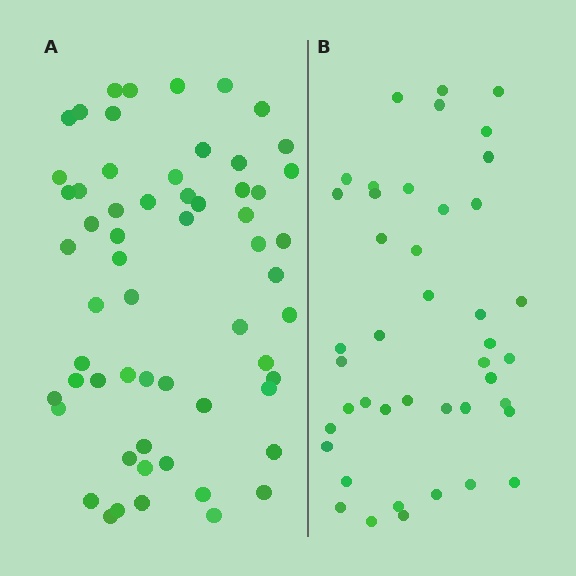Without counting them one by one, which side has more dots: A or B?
Region A (the left region) has more dots.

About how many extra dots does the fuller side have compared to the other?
Region A has approximately 15 more dots than region B.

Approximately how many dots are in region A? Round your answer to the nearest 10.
About 60 dots.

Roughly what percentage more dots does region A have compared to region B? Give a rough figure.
About 40% more.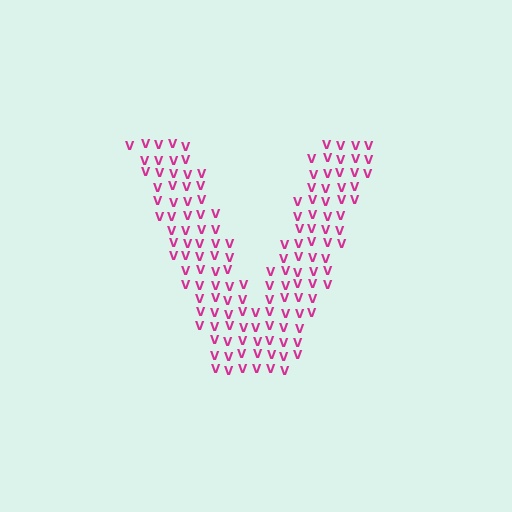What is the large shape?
The large shape is the letter V.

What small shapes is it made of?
It is made of small letter V's.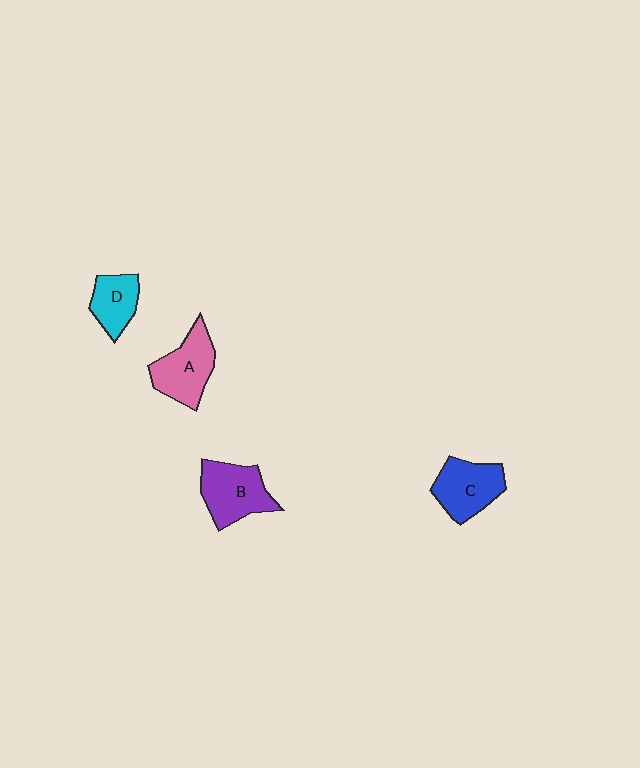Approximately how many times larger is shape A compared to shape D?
Approximately 1.4 times.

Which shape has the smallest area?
Shape D (cyan).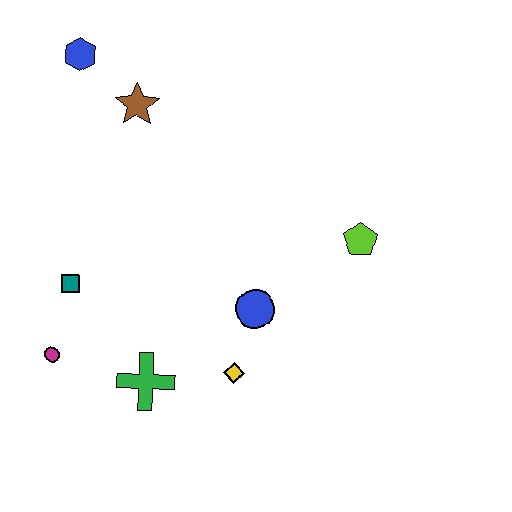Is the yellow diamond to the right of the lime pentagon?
No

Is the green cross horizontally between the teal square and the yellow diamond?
Yes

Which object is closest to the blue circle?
The yellow diamond is closest to the blue circle.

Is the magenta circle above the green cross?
Yes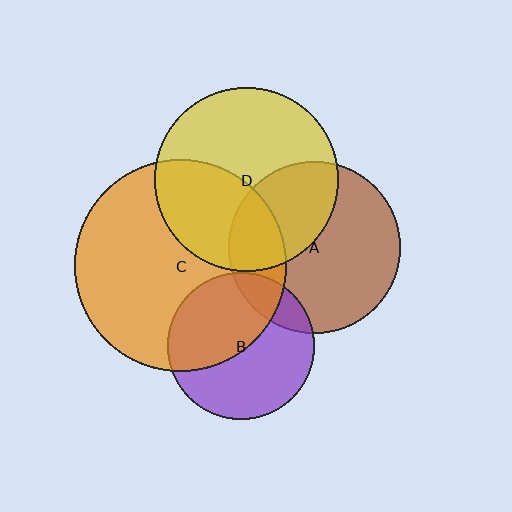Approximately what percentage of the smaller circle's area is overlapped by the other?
Approximately 45%.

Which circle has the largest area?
Circle C (orange).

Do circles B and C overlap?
Yes.